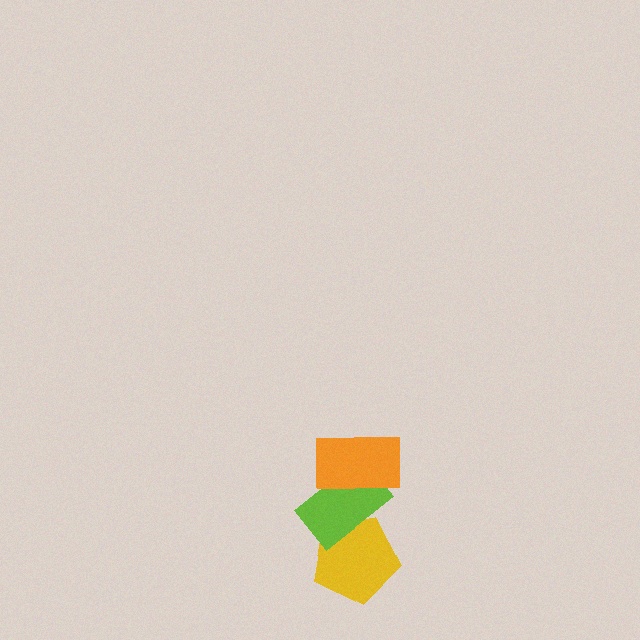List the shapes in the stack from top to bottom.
From top to bottom: the orange rectangle, the lime rectangle, the yellow pentagon.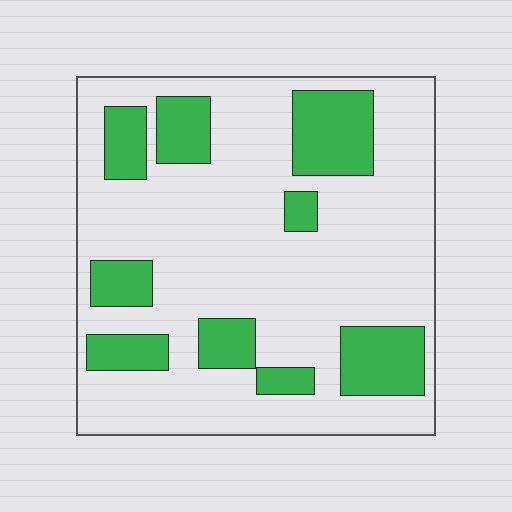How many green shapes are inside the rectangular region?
9.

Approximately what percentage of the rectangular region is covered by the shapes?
Approximately 25%.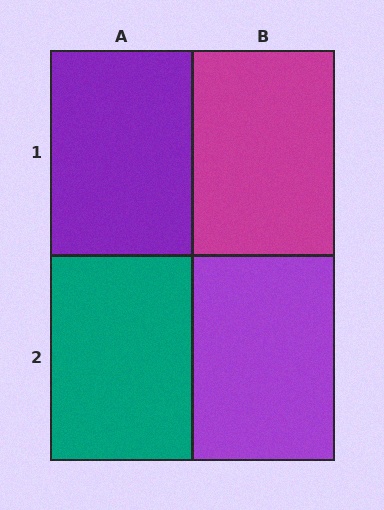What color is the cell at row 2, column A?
Teal.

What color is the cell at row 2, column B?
Purple.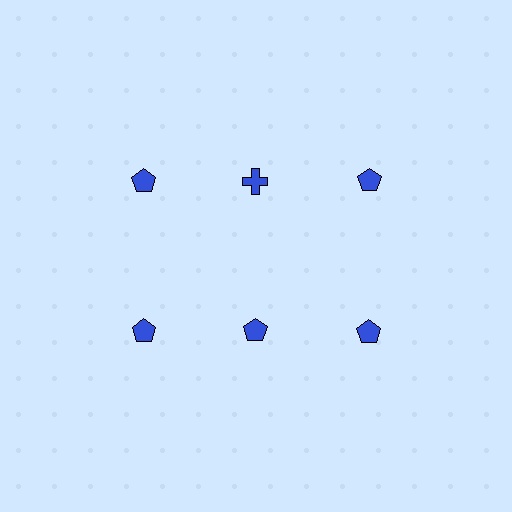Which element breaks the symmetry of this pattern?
The blue cross in the top row, second from left column breaks the symmetry. All other shapes are blue pentagons.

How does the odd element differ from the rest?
It has a different shape: cross instead of pentagon.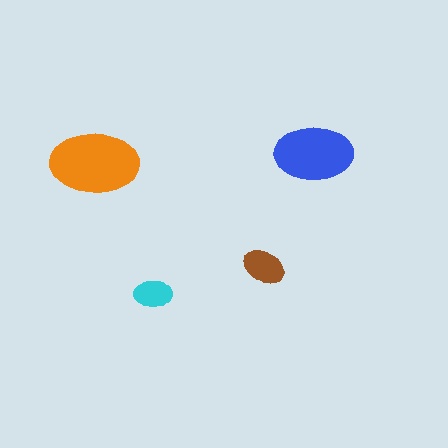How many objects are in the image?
There are 4 objects in the image.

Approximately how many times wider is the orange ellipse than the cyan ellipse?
About 2.5 times wider.